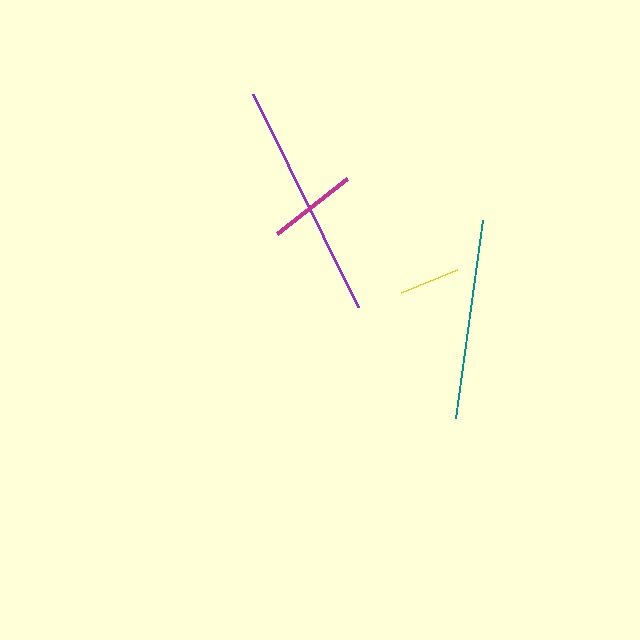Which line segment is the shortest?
The yellow line is the shortest at approximately 61 pixels.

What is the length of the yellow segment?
The yellow segment is approximately 61 pixels long.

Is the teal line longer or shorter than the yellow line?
The teal line is longer than the yellow line.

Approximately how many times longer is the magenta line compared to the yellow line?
The magenta line is approximately 1.5 times the length of the yellow line.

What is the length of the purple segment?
The purple segment is approximately 237 pixels long.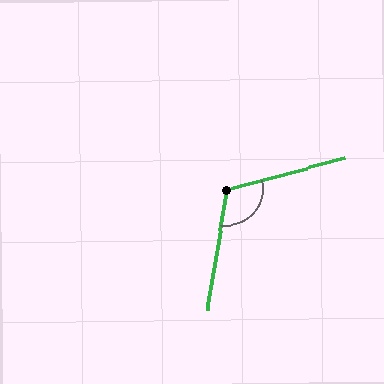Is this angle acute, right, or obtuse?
It is obtuse.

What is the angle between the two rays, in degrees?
Approximately 114 degrees.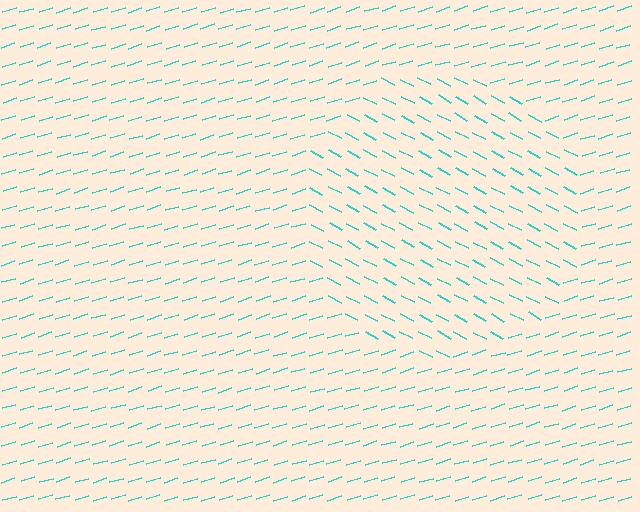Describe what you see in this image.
The image is filled with small cyan line segments. A circle region in the image has lines oriented differently from the surrounding lines, creating a visible texture boundary.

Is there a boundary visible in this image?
Yes, there is a texture boundary formed by a change in line orientation.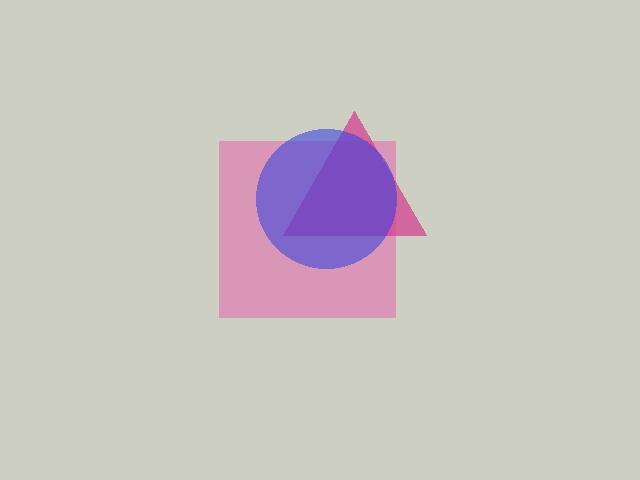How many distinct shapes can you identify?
There are 3 distinct shapes: a pink square, a magenta triangle, a blue circle.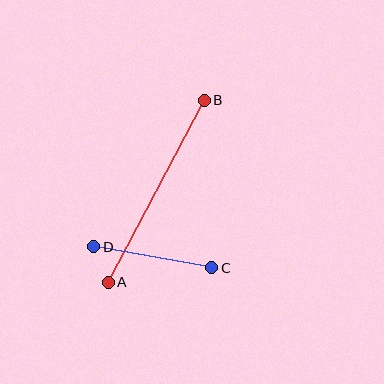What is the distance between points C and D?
The distance is approximately 120 pixels.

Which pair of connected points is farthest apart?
Points A and B are farthest apart.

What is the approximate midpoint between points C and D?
The midpoint is at approximately (153, 257) pixels.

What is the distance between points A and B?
The distance is approximately 206 pixels.